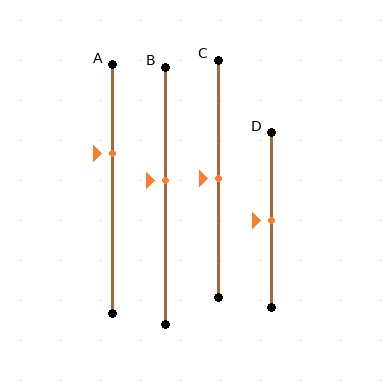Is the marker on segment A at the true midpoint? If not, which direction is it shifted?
No, the marker on segment A is shifted upward by about 15% of the segment length.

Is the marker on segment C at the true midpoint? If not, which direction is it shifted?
Yes, the marker on segment C is at the true midpoint.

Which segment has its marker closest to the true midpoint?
Segment C has its marker closest to the true midpoint.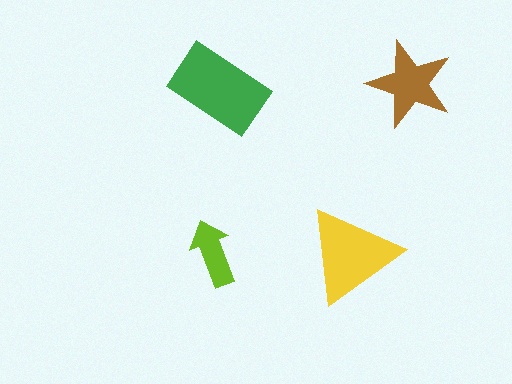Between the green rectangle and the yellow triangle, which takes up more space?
The green rectangle.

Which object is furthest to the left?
The lime arrow is leftmost.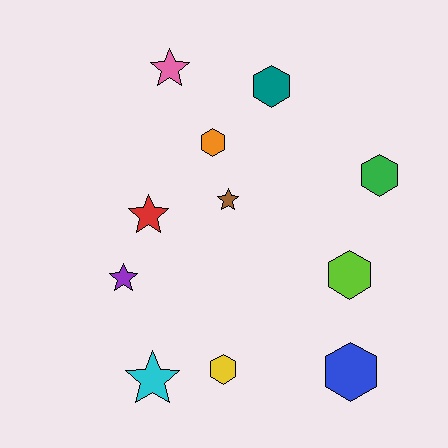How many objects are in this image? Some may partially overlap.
There are 11 objects.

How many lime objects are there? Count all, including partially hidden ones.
There is 1 lime object.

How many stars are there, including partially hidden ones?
There are 5 stars.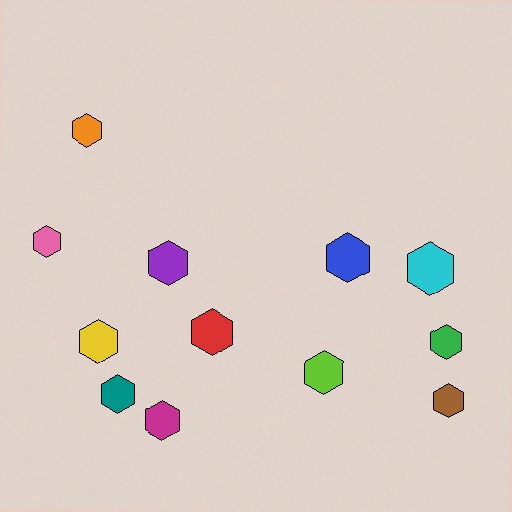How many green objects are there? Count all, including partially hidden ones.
There is 1 green object.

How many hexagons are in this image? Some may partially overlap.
There are 12 hexagons.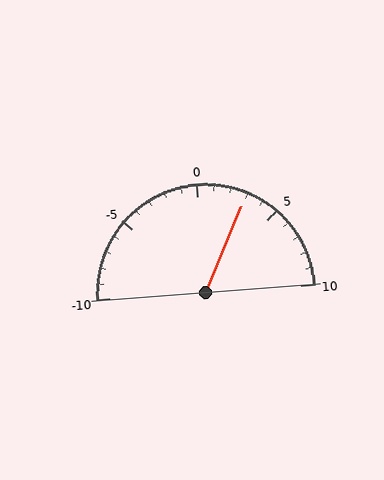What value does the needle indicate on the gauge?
The needle indicates approximately 3.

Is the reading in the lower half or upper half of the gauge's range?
The reading is in the upper half of the range (-10 to 10).